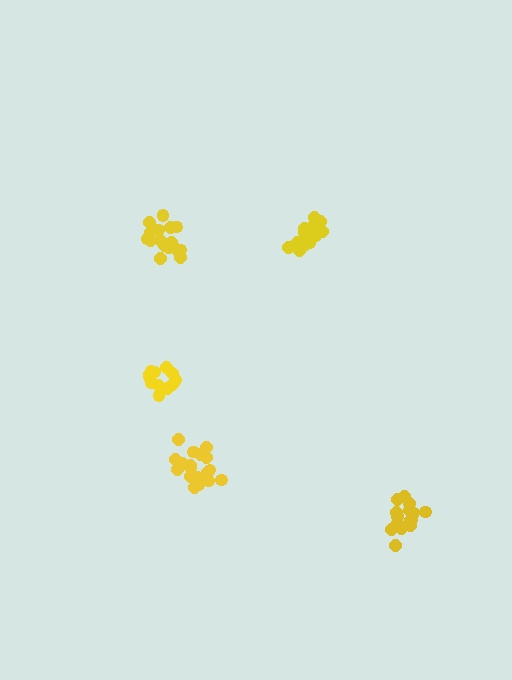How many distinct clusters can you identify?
There are 5 distinct clusters.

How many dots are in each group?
Group 1: 16 dots, Group 2: 18 dots, Group 3: 12 dots, Group 4: 13 dots, Group 5: 15 dots (74 total).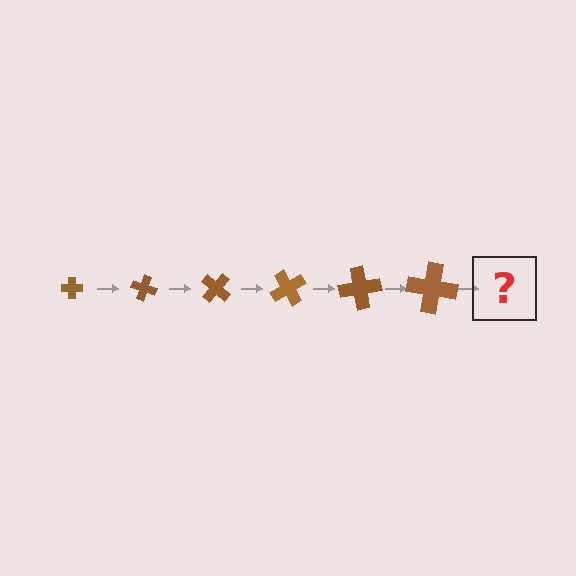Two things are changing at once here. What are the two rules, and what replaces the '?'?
The two rules are that the cross grows larger each step and it rotates 20 degrees each step. The '?' should be a cross, larger than the previous one and rotated 120 degrees from the start.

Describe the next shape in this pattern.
It should be a cross, larger than the previous one and rotated 120 degrees from the start.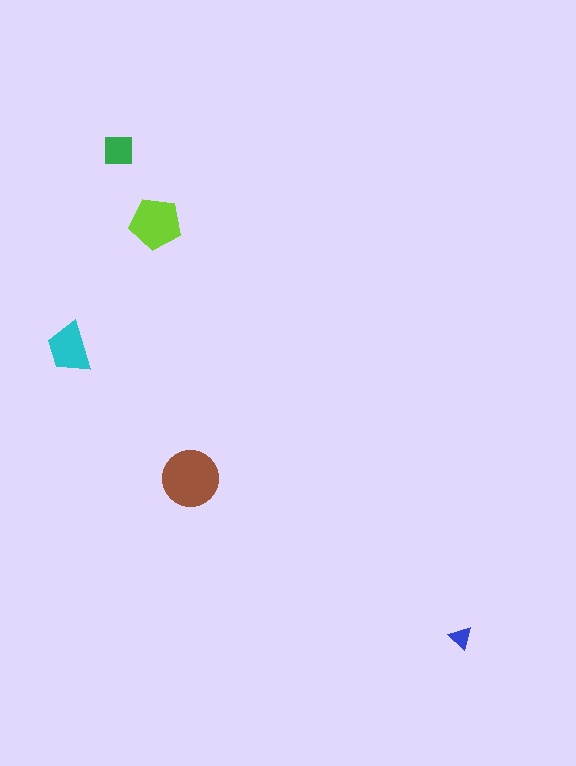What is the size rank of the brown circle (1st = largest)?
1st.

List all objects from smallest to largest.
The blue triangle, the green square, the cyan trapezoid, the lime pentagon, the brown circle.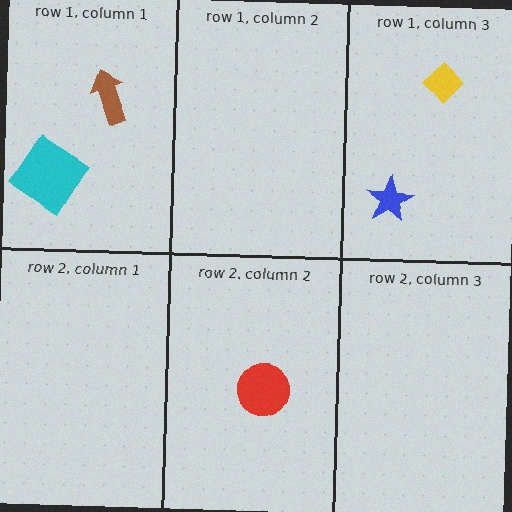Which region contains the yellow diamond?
The row 1, column 3 region.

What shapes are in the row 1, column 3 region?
The yellow diamond, the blue star.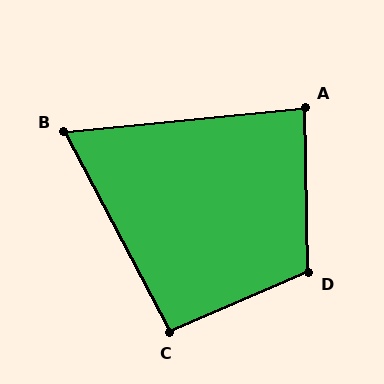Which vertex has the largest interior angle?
D, at approximately 112 degrees.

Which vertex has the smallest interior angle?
B, at approximately 68 degrees.